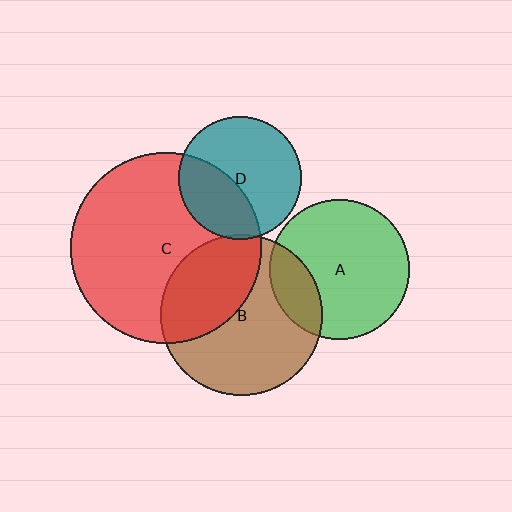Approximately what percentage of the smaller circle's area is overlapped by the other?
Approximately 5%.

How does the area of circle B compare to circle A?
Approximately 1.3 times.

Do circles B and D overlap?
Yes.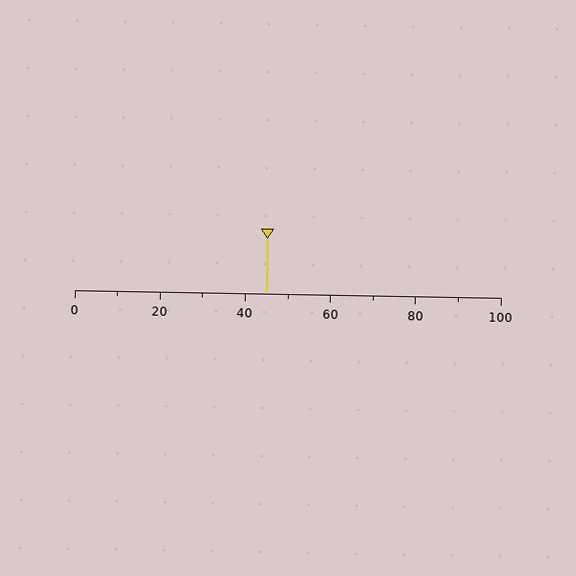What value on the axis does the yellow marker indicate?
The marker indicates approximately 45.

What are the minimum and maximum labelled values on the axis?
The axis runs from 0 to 100.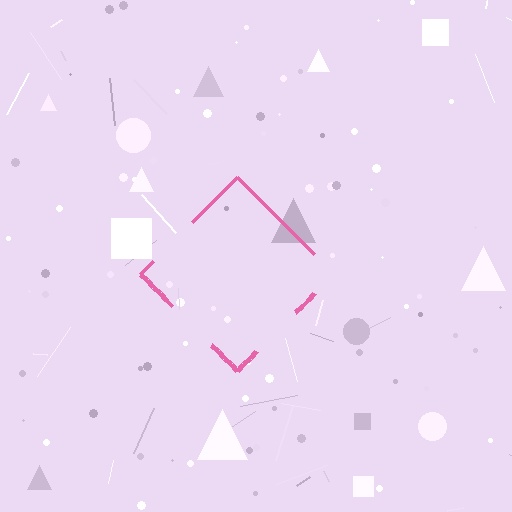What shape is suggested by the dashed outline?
The dashed outline suggests a diamond.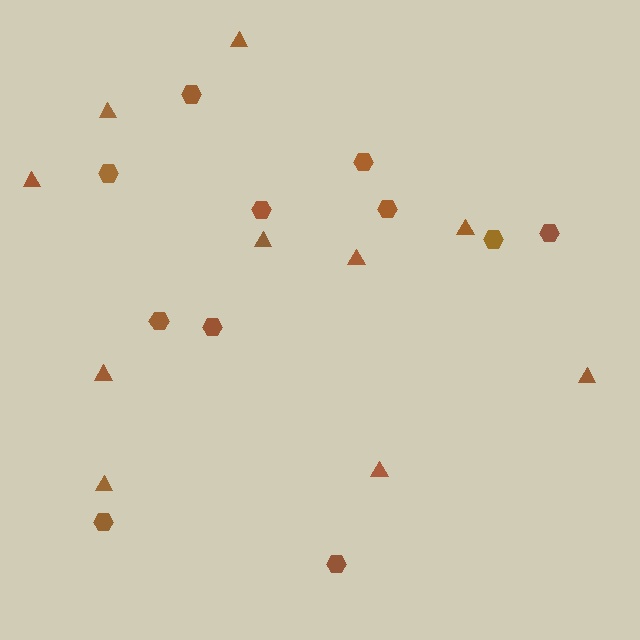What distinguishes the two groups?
There are 2 groups: one group of hexagons (11) and one group of triangles (10).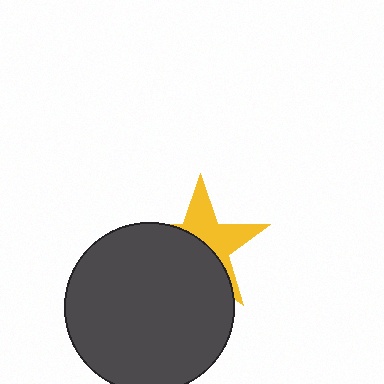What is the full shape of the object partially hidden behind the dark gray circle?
The partially hidden object is a yellow star.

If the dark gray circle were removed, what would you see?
You would see the complete yellow star.